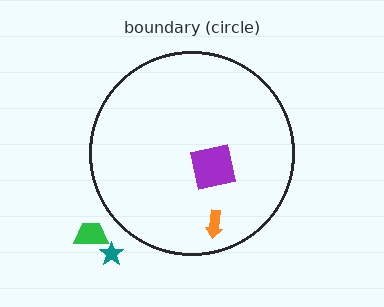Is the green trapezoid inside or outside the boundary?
Outside.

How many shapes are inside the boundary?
2 inside, 2 outside.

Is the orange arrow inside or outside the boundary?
Inside.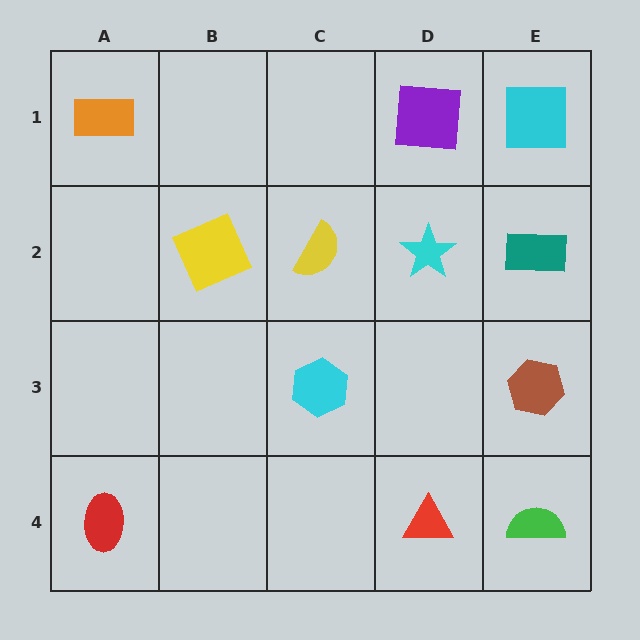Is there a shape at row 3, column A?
No, that cell is empty.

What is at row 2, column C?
A yellow semicircle.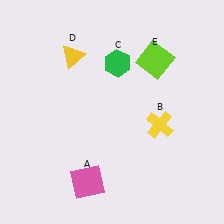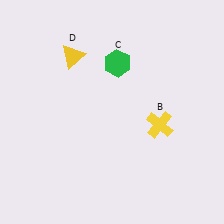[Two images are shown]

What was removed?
The lime square (E), the pink square (A) were removed in Image 2.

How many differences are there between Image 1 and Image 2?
There are 2 differences between the two images.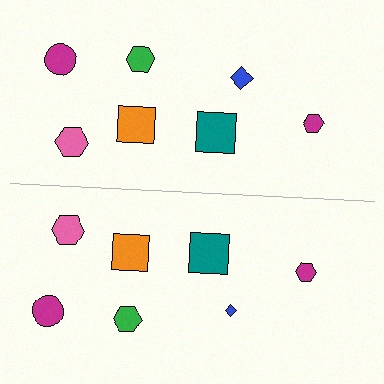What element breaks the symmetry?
The blue diamond on the bottom side has a different size than its mirror counterpart.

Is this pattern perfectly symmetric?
No, the pattern is not perfectly symmetric. The blue diamond on the bottom side has a different size than its mirror counterpart.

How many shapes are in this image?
There are 14 shapes in this image.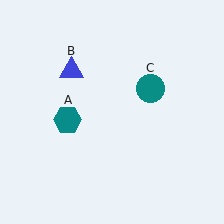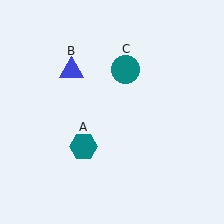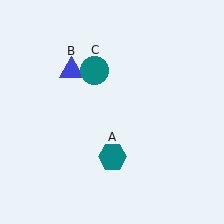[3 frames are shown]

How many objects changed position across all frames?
2 objects changed position: teal hexagon (object A), teal circle (object C).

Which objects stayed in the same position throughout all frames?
Blue triangle (object B) remained stationary.